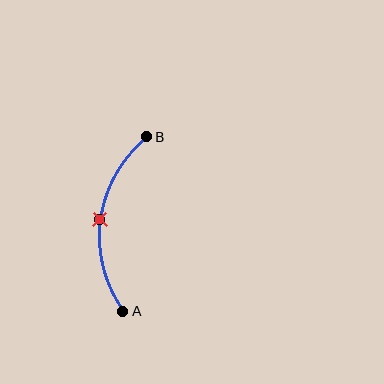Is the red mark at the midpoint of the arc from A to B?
Yes. The red mark lies on the arc at equal arc-length from both A and B — it is the arc midpoint.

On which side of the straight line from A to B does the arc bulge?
The arc bulges to the left of the straight line connecting A and B.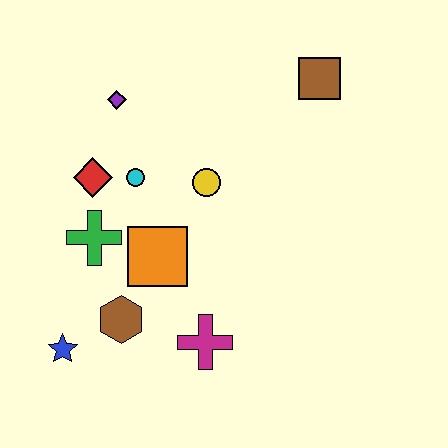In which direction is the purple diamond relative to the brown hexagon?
The purple diamond is above the brown hexagon.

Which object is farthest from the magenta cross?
The brown square is farthest from the magenta cross.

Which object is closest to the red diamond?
The cyan circle is closest to the red diamond.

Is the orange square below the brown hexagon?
No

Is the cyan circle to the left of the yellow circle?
Yes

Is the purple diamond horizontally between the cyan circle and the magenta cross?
No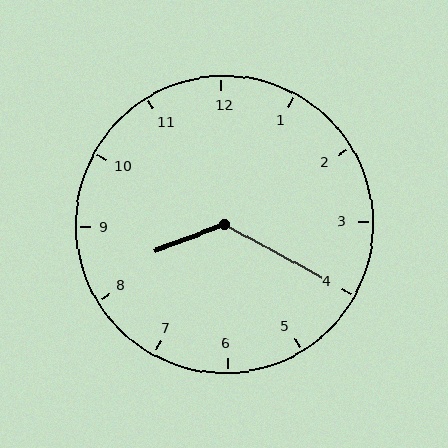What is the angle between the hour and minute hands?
Approximately 130 degrees.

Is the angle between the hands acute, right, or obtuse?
It is obtuse.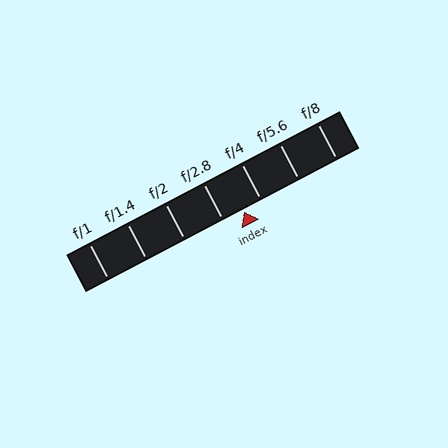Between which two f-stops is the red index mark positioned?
The index mark is between f/2.8 and f/4.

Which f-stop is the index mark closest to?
The index mark is closest to f/4.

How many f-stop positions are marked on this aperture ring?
There are 7 f-stop positions marked.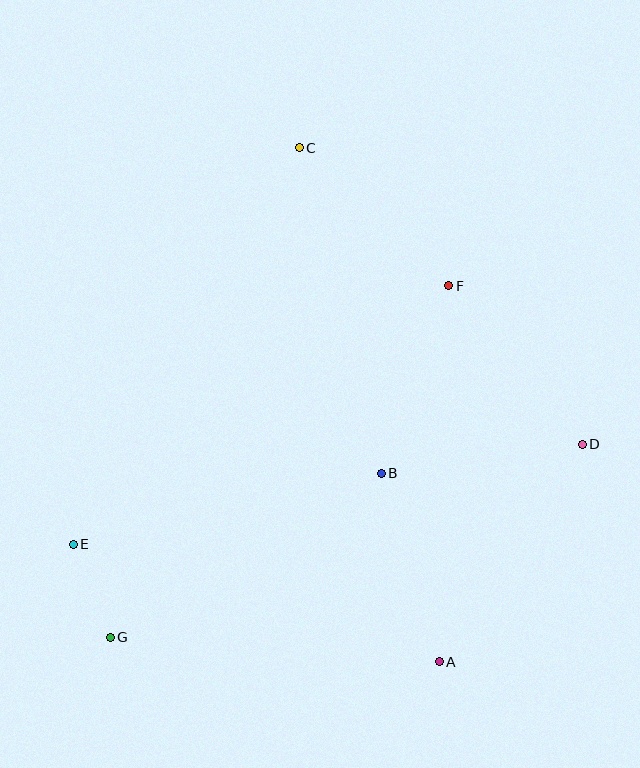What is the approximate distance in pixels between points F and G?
The distance between F and G is approximately 488 pixels.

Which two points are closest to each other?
Points E and G are closest to each other.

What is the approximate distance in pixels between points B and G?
The distance between B and G is approximately 317 pixels.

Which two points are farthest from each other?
Points A and C are farthest from each other.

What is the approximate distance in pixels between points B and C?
The distance between B and C is approximately 335 pixels.